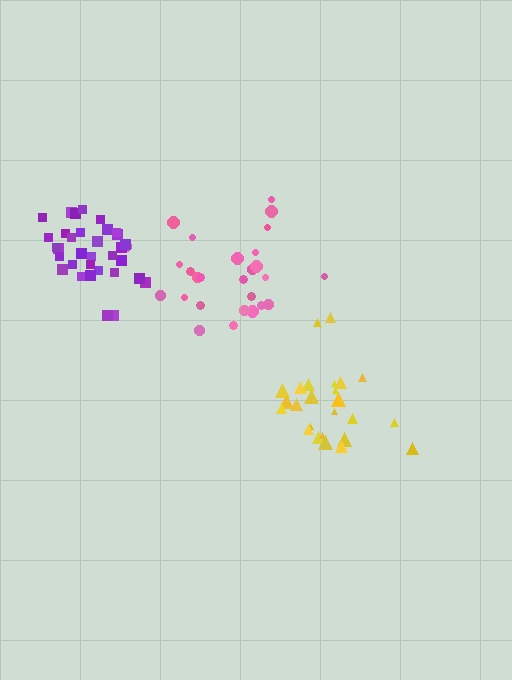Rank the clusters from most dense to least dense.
purple, pink, yellow.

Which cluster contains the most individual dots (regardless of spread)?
Purple (33).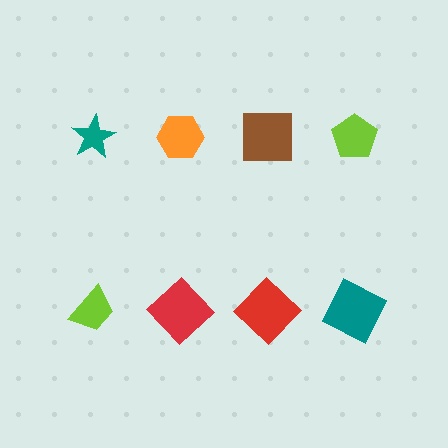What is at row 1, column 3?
A brown square.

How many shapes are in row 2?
4 shapes.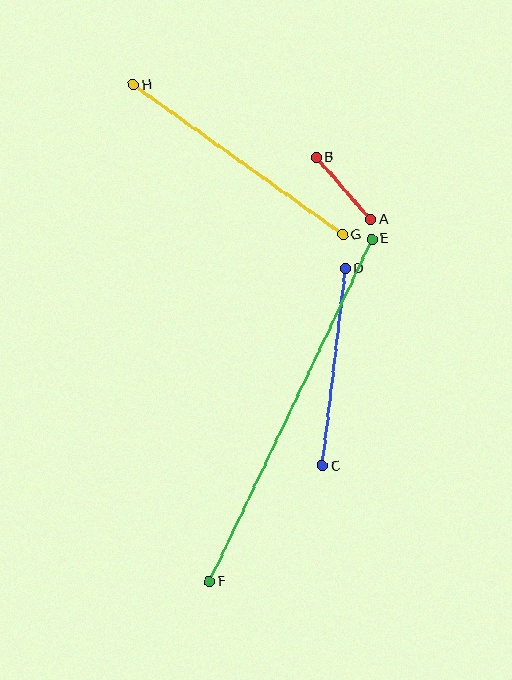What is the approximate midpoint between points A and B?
The midpoint is at approximately (343, 189) pixels.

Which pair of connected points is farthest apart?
Points E and F are farthest apart.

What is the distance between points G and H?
The distance is approximately 257 pixels.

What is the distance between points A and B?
The distance is approximately 83 pixels.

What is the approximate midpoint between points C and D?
The midpoint is at approximately (334, 367) pixels.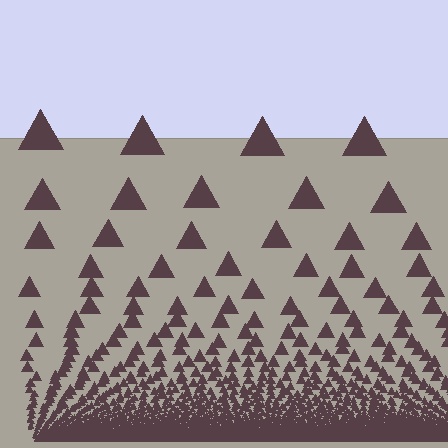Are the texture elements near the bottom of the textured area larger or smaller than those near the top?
Smaller. The gradient is inverted — elements near the bottom are smaller and denser.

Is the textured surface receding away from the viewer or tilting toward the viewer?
The surface appears to tilt toward the viewer. Texture elements get larger and sparser toward the top.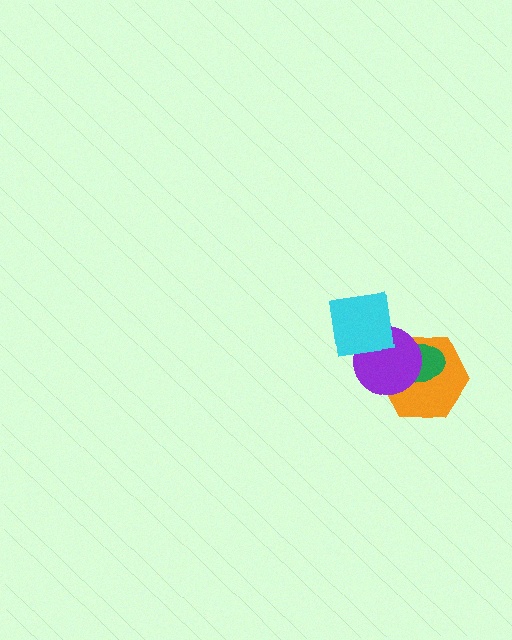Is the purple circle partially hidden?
Yes, it is partially covered by another shape.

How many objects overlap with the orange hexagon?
2 objects overlap with the orange hexagon.